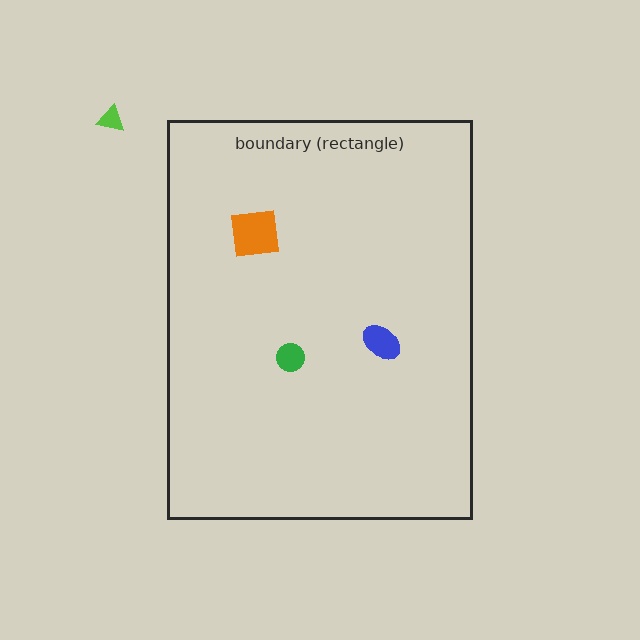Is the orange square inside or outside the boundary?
Inside.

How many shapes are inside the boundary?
3 inside, 1 outside.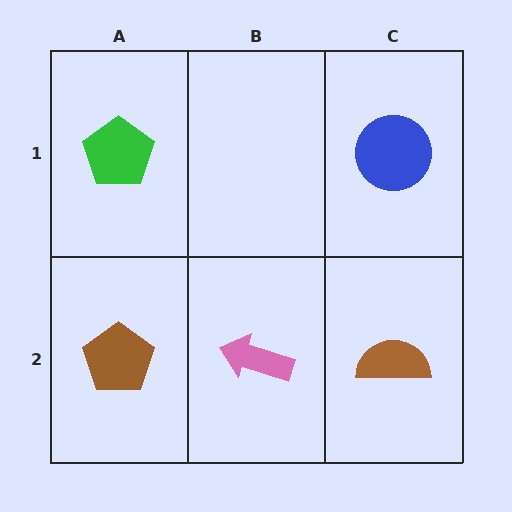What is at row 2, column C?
A brown semicircle.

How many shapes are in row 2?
3 shapes.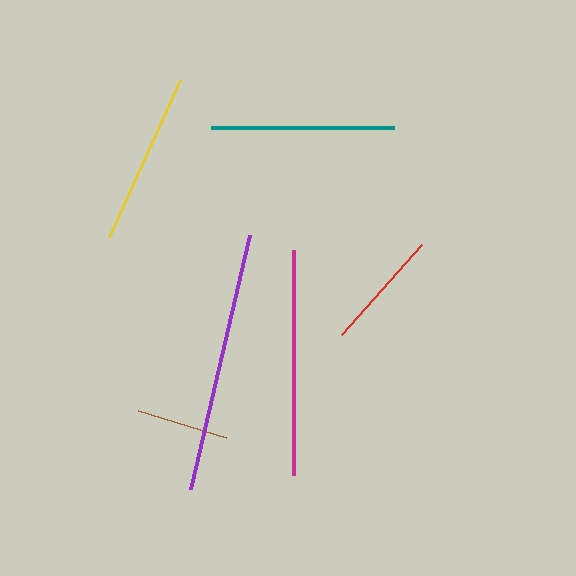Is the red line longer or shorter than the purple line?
The purple line is longer than the red line.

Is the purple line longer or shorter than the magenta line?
The purple line is longer than the magenta line.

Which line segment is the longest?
The purple line is the longest at approximately 261 pixels.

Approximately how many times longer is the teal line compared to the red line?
The teal line is approximately 1.5 times the length of the red line.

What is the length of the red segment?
The red segment is approximately 121 pixels long.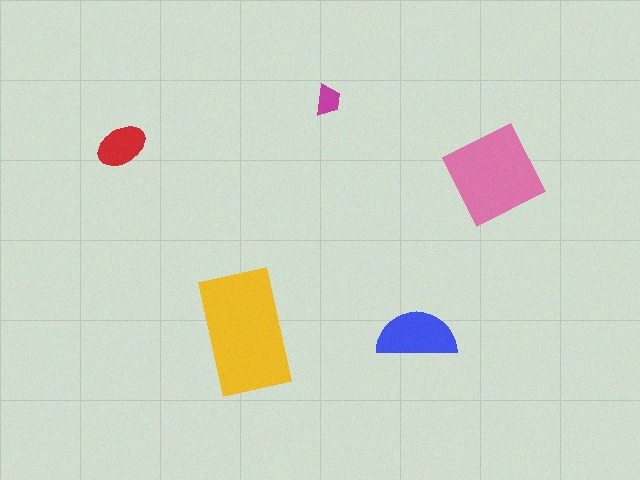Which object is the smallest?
The magenta trapezoid.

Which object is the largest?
The yellow rectangle.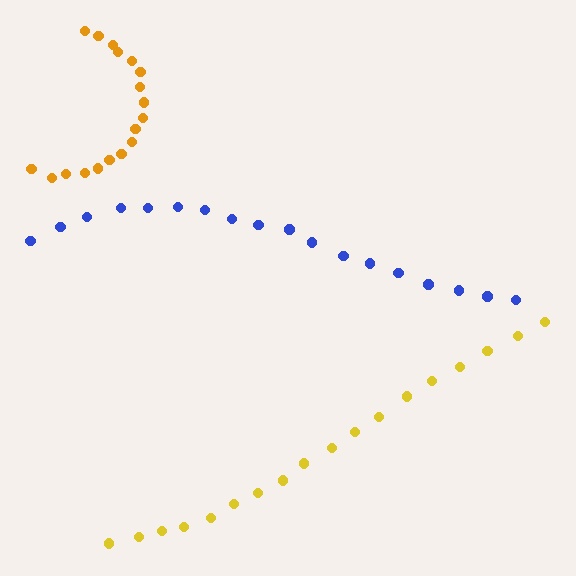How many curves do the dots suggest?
There are 3 distinct paths.